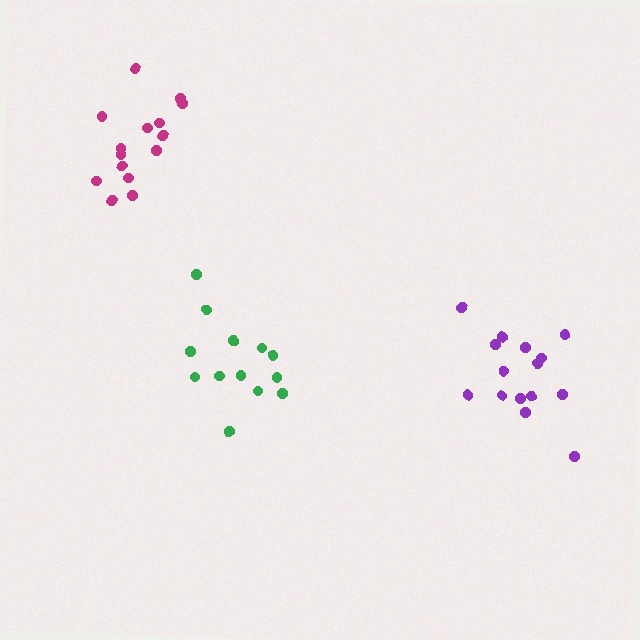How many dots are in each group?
Group 1: 13 dots, Group 2: 15 dots, Group 3: 15 dots (43 total).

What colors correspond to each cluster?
The clusters are colored: green, purple, magenta.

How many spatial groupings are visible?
There are 3 spatial groupings.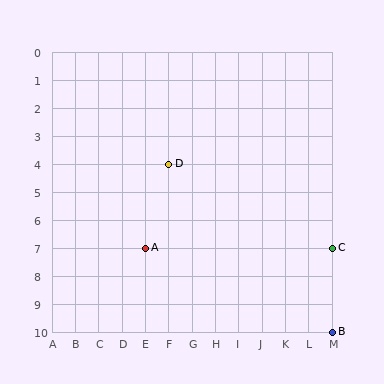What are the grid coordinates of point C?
Point C is at grid coordinates (M, 7).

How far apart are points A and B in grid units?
Points A and B are 8 columns and 3 rows apart (about 8.5 grid units diagonally).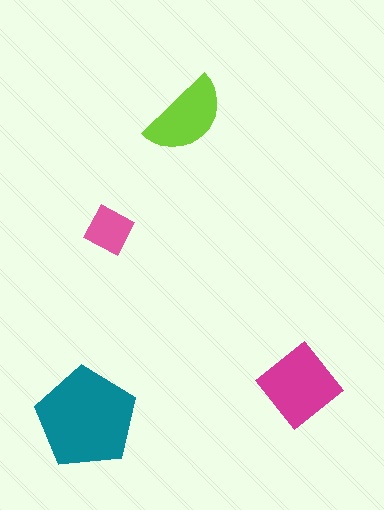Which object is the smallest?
The pink square.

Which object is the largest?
The teal pentagon.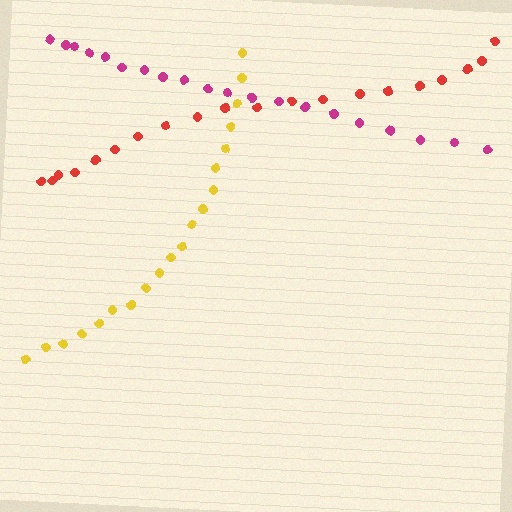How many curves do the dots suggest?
There are 3 distinct paths.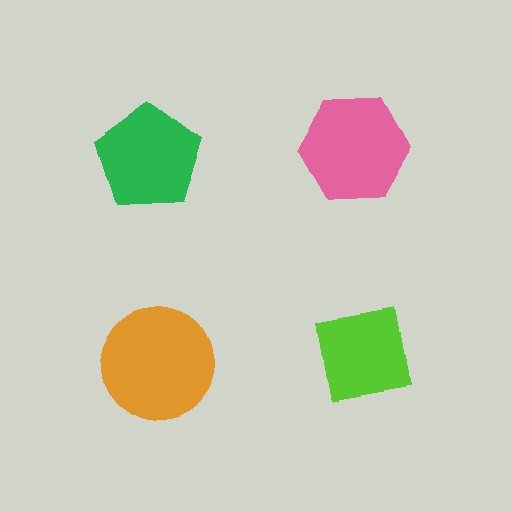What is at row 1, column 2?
A pink hexagon.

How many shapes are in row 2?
2 shapes.